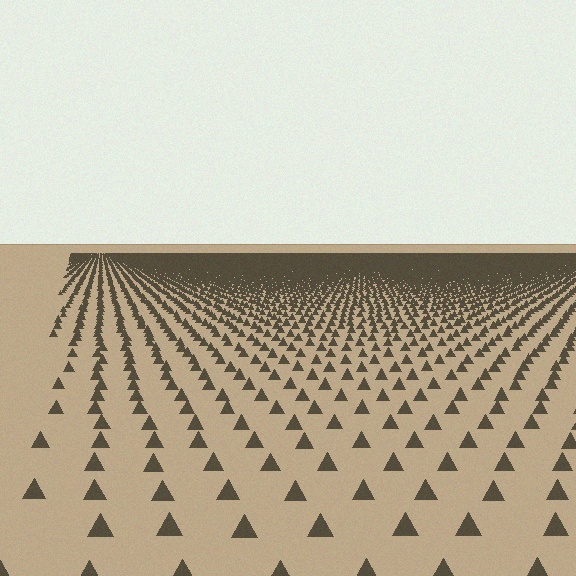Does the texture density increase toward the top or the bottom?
Density increases toward the top.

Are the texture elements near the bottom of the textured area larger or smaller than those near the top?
Larger. Near the bottom, elements are closer to the viewer and appear at a bigger on-screen size.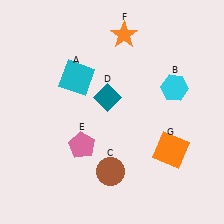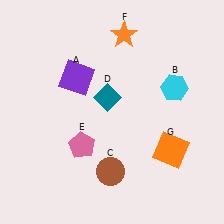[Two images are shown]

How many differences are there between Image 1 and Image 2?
There is 1 difference between the two images.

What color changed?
The square (A) changed from cyan in Image 1 to purple in Image 2.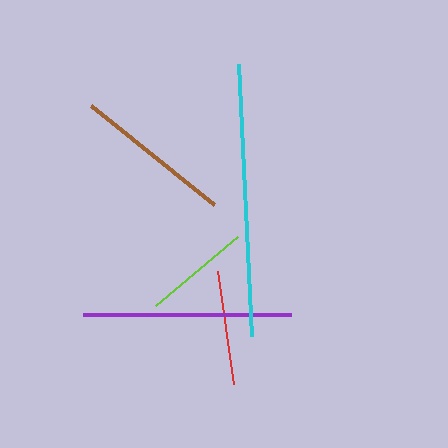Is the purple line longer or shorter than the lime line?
The purple line is longer than the lime line.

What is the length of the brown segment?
The brown segment is approximately 157 pixels long.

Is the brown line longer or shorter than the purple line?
The purple line is longer than the brown line.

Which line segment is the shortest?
The lime line is the shortest at approximately 107 pixels.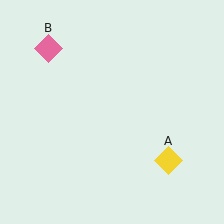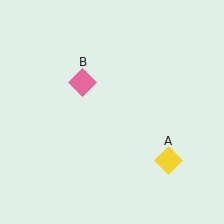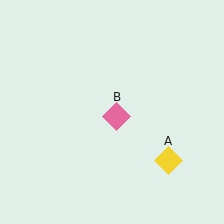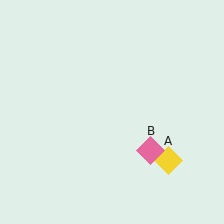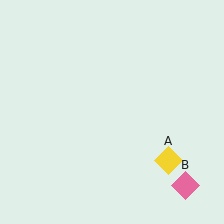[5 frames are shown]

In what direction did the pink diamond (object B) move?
The pink diamond (object B) moved down and to the right.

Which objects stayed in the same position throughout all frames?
Yellow diamond (object A) remained stationary.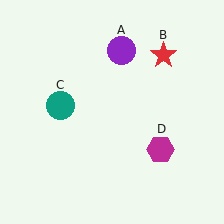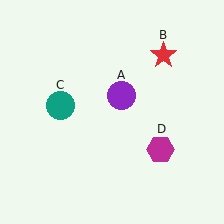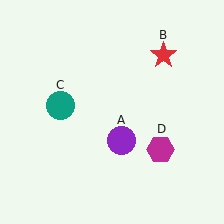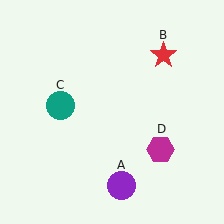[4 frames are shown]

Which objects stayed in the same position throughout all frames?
Red star (object B) and teal circle (object C) and magenta hexagon (object D) remained stationary.